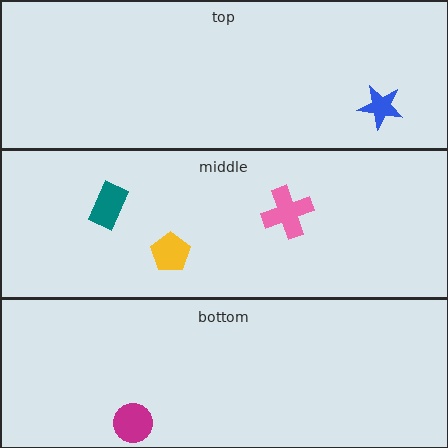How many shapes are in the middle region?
3.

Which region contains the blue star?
The top region.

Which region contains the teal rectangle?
The middle region.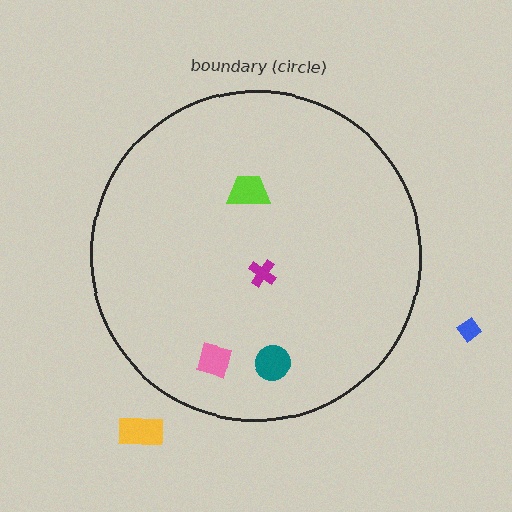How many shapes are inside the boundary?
4 inside, 2 outside.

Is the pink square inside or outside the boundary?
Inside.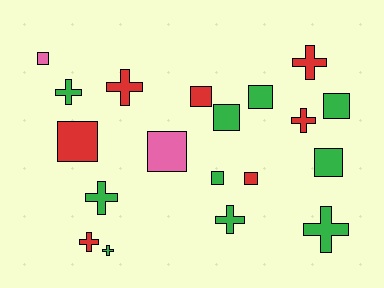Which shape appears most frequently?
Square, with 10 objects.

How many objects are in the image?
There are 19 objects.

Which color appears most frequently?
Green, with 10 objects.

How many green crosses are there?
There are 5 green crosses.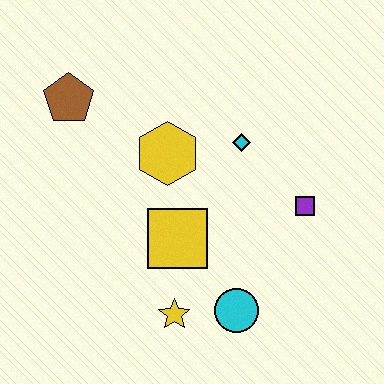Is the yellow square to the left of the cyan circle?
Yes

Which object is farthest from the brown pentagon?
The cyan circle is farthest from the brown pentagon.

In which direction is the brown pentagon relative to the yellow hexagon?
The brown pentagon is to the left of the yellow hexagon.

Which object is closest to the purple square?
The cyan diamond is closest to the purple square.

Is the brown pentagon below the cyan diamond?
No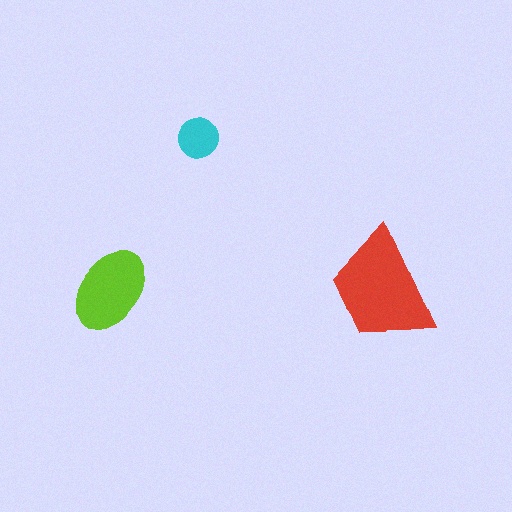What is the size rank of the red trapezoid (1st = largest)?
1st.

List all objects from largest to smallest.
The red trapezoid, the lime ellipse, the cyan circle.